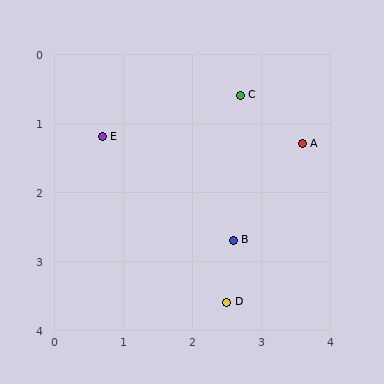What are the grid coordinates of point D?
Point D is at approximately (2.5, 3.6).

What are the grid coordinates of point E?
Point E is at approximately (0.7, 1.2).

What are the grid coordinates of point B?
Point B is at approximately (2.6, 2.7).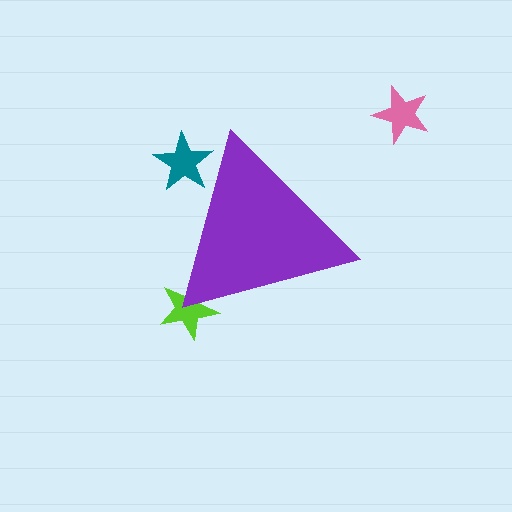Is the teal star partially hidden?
Yes, the teal star is partially hidden behind the purple triangle.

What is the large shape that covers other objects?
A purple triangle.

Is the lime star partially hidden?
Yes, the lime star is partially hidden behind the purple triangle.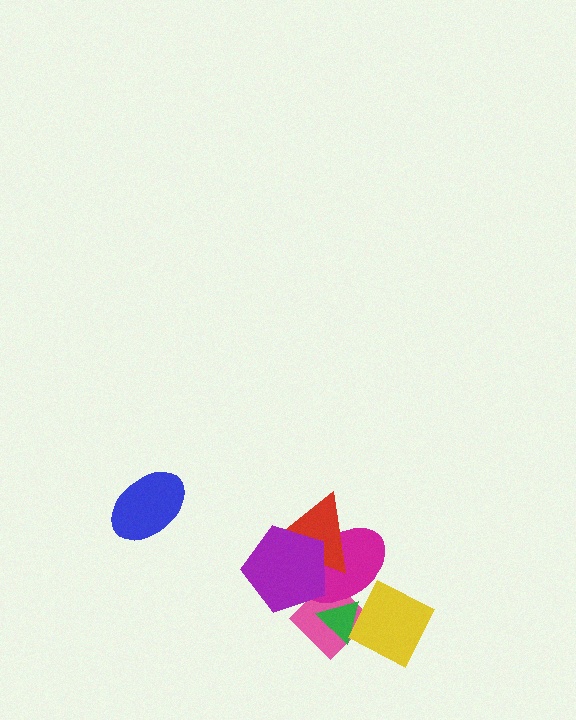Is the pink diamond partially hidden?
Yes, it is partially covered by another shape.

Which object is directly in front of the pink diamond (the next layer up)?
The magenta ellipse is directly in front of the pink diamond.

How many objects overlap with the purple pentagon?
3 objects overlap with the purple pentagon.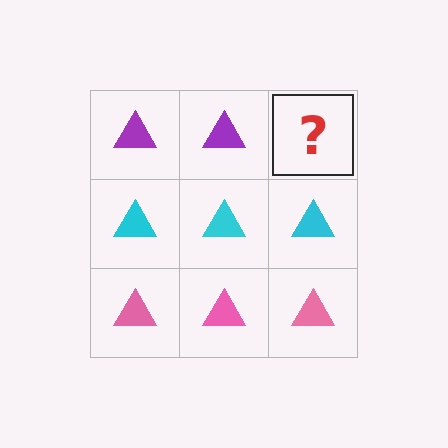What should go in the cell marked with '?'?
The missing cell should contain a purple triangle.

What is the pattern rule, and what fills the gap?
The rule is that each row has a consistent color. The gap should be filled with a purple triangle.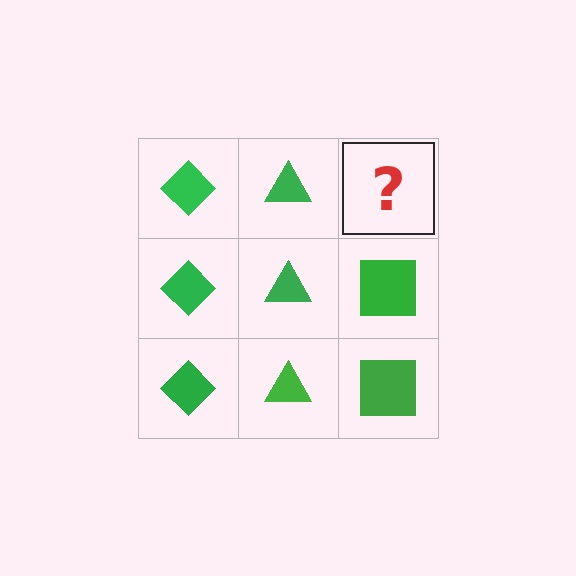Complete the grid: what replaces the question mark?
The question mark should be replaced with a green square.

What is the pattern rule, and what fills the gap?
The rule is that each column has a consistent shape. The gap should be filled with a green square.